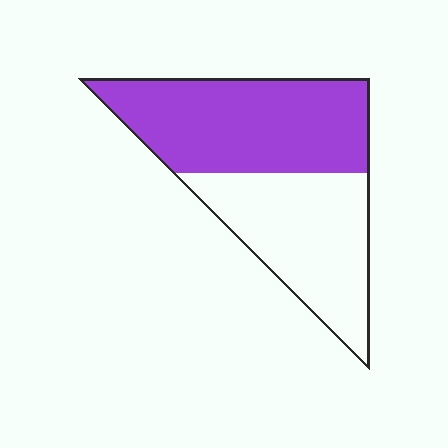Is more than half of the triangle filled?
Yes.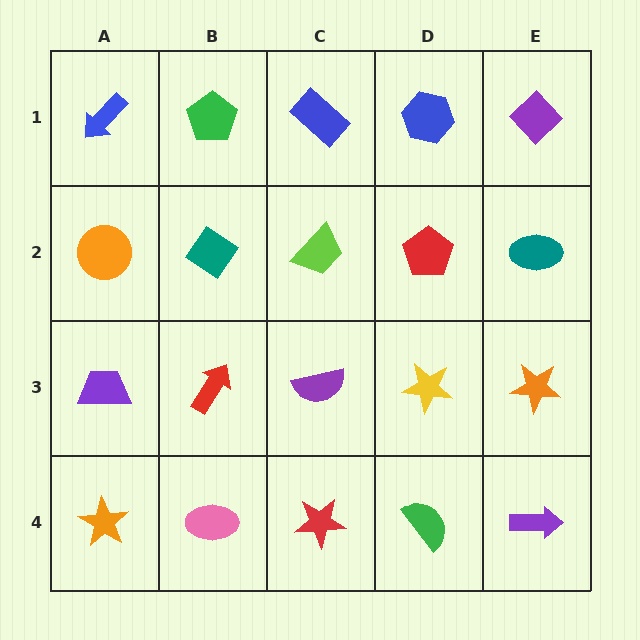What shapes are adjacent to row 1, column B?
A teal diamond (row 2, column B), a blue arrow (row 1, column A), a blue rectangle (row 1, column C).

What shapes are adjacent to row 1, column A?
An orange circle (row 2, column A), a green pentagon (row 1, column B).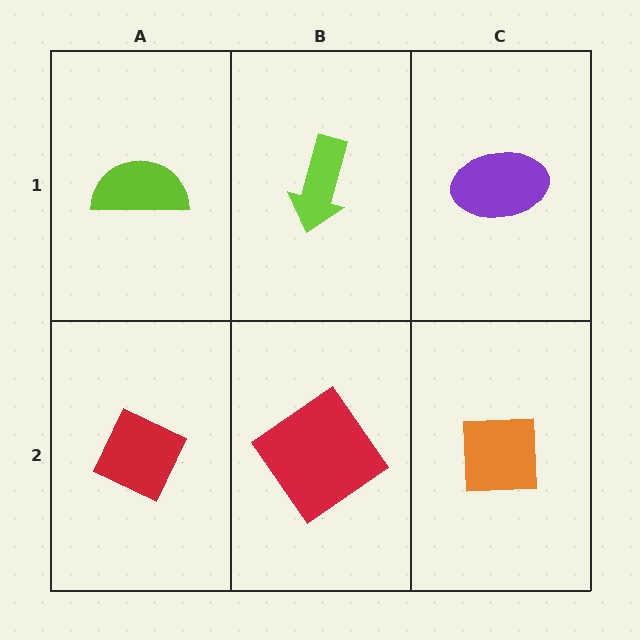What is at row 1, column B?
A lime arrow.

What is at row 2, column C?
An orange square.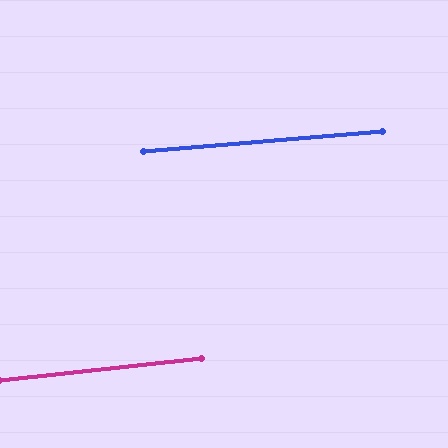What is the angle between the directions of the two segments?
Approximately 1 degree.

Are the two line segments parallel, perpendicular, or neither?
Parallel — their directions differ by only 1.4°.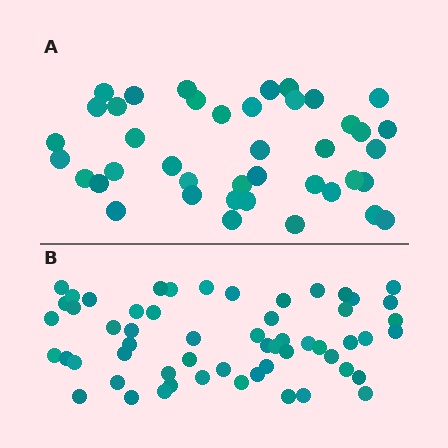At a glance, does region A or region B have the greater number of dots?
Region B (the bottom region) has more dots.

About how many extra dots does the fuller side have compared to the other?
Region B has approximately 15 more dots than region A.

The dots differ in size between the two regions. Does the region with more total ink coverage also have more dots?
No. Region A has more total ink coverage because its dots are larger, but region B actually contains more individual dots. Total area can be misleading — the number of items is what matters here.